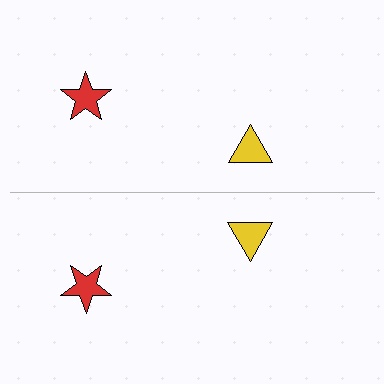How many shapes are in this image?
There are 4 shapes in this image.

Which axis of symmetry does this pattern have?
The pattern has a horizontal axis of symmetry running through the center of the image.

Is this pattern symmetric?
Yes, this pattern has bilateral (reflection) symmetry.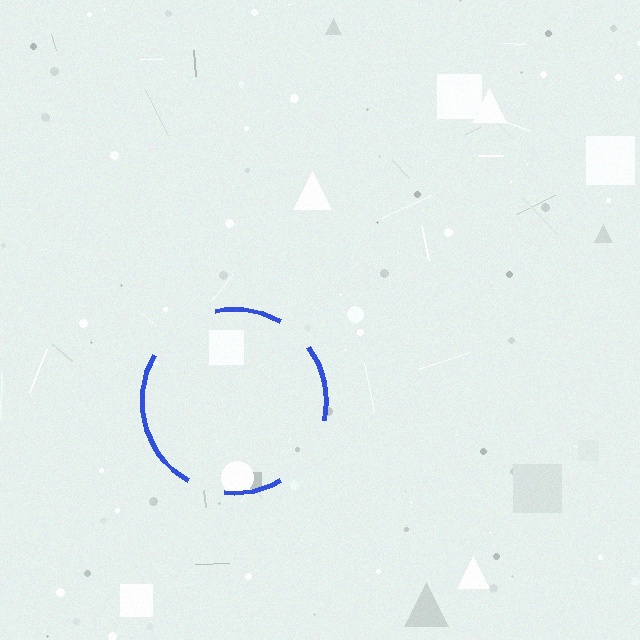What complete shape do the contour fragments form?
The contour fragments form a circle.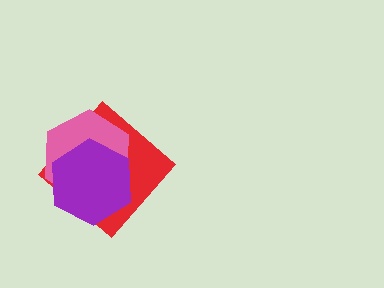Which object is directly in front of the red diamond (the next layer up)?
The pink hexagon is directly in front of the red diamond.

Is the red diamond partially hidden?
Yes, it is partially covered by another shape.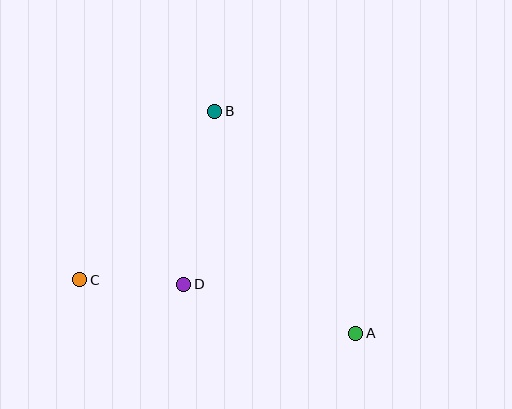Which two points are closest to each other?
Points C and D are closest to each other.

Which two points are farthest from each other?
Points A and C are farthest from each other.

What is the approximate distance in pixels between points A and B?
The distance between A and B is approximately 263 pixels.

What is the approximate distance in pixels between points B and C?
The distance between B and C is approximately 216 pixels.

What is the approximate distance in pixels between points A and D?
The distance between A and D is approximately 179 pixels.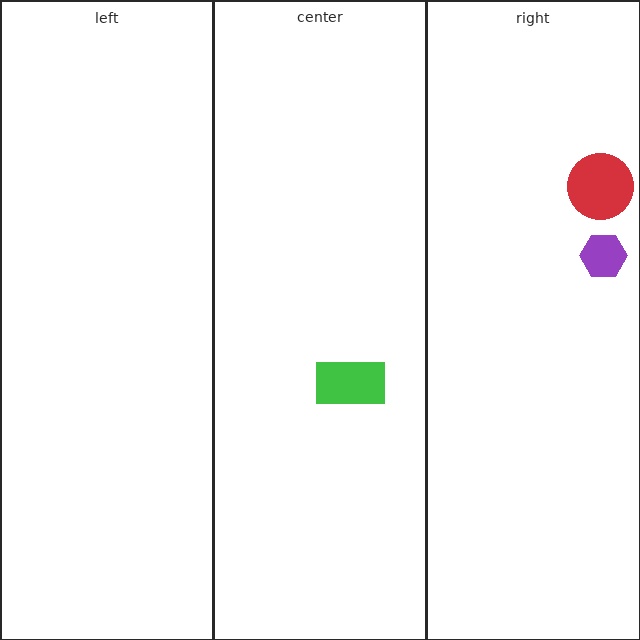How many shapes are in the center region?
1.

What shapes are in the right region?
The red circle, the purple hexagon.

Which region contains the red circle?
The right region.